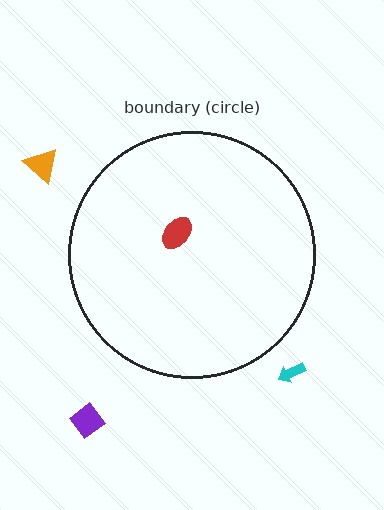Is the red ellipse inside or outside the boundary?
Inside.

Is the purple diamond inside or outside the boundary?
Outside.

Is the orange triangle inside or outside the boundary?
Outside.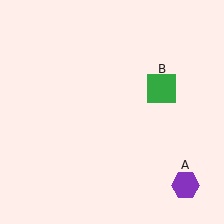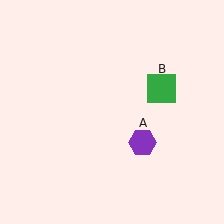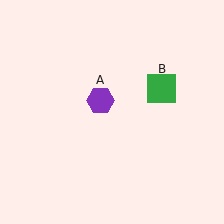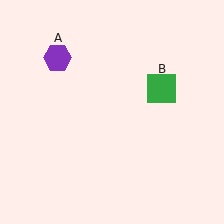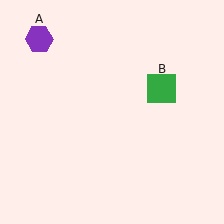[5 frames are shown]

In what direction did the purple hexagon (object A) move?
The purple hexagon (object A) moved up and to the left.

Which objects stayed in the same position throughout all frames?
Green square (object B) remained stationary.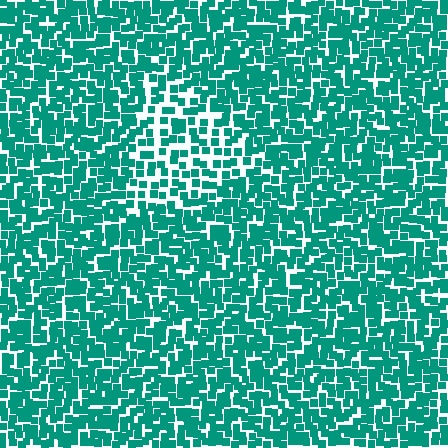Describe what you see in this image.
The image contains small teal elements arranged at two different densities. A triangle-shaped region is visible where the elements are less densely packed than the surrounding area.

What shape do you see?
I see a triangle.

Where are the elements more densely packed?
The elements are more densely packed outside the triangle boundary.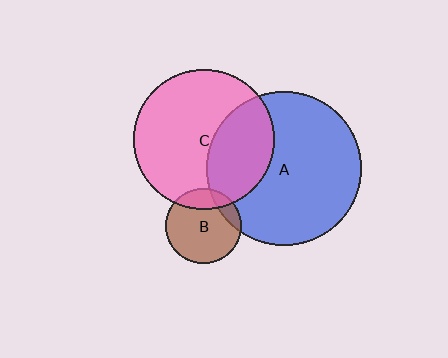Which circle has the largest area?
Circle A (blue).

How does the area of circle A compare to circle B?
Approximately 4.2 times.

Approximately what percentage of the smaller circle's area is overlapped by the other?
Approximately 15%.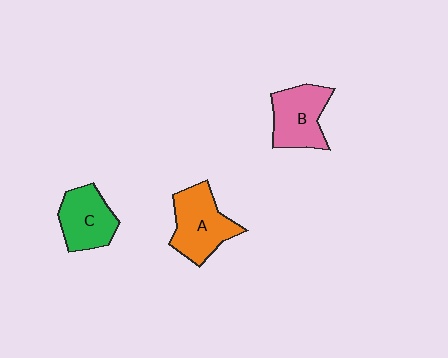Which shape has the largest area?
Shape A (orange).